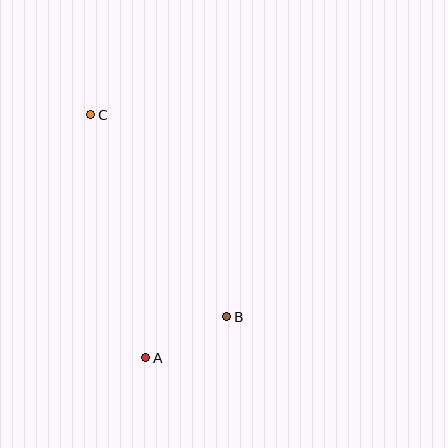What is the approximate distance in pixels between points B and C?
The distance between B and C is approximately 243 pixels.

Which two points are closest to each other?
Points A and B are closest to each other.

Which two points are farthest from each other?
Points A and C are farthest from each other.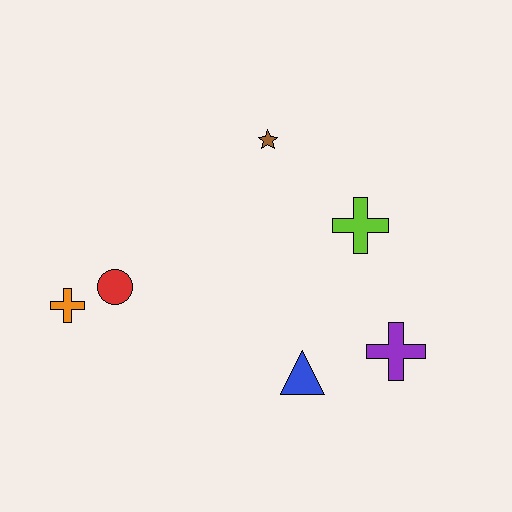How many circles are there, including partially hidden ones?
There is 1 circle.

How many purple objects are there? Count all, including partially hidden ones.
There is 1 purple object.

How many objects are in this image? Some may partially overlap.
There are 6 objects.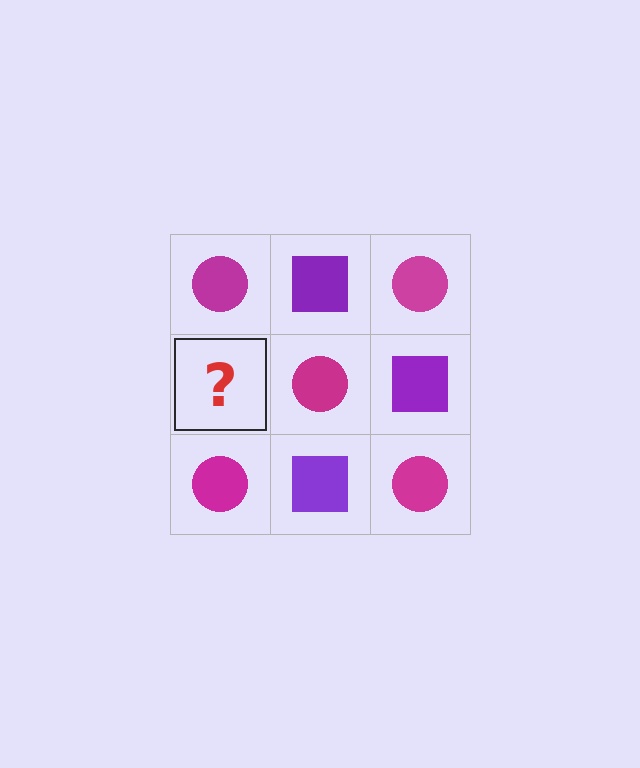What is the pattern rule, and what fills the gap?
The rule is that it alternates magenta circle and purple square in a checkerboard pattern. The gap should be filled with a purple square.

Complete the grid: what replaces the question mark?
The question mark should be replaced with a purple square.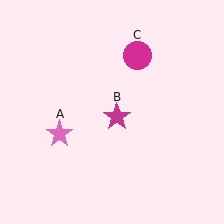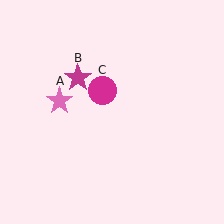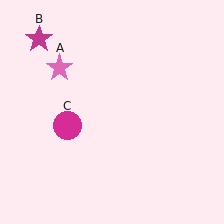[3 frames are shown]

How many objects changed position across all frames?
3 objects changed position: pink star (object A), magenta star (object B), magenta circle (object C).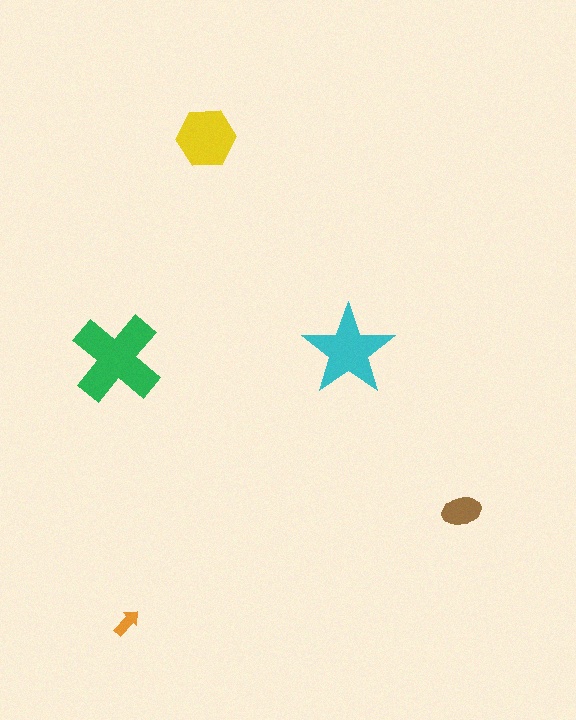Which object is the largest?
The green cross.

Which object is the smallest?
The orange arrow.